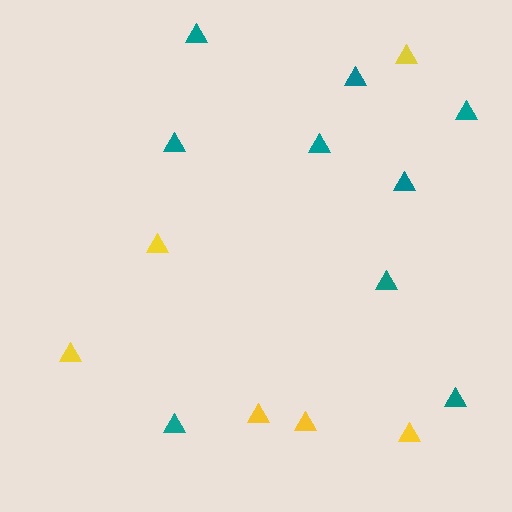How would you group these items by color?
There are 2 groups: one group of teal triangles (9) and one group of yellow triangles (6).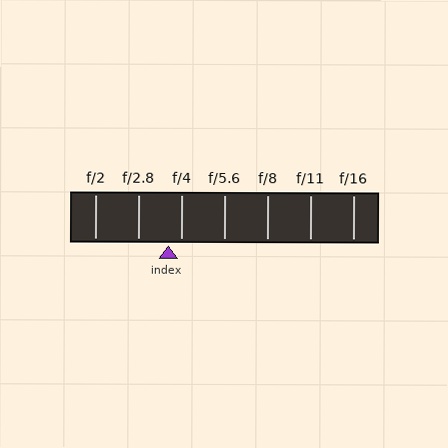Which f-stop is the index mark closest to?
The index mark is closest to f/4.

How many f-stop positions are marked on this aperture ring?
There are 7 f-stop positions marked.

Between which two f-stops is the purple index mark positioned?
The index mark is between f/2.8 and f/4.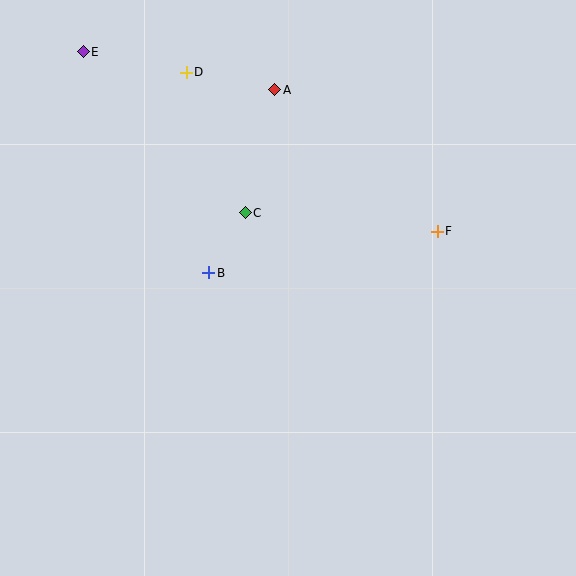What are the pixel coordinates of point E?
Point E is at (83, 52).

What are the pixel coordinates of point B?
Point B is at (209, 273).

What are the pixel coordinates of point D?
Point D is at (186, 72).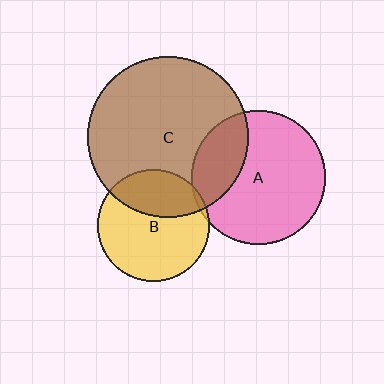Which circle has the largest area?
Circle C (brown).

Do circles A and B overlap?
Yes.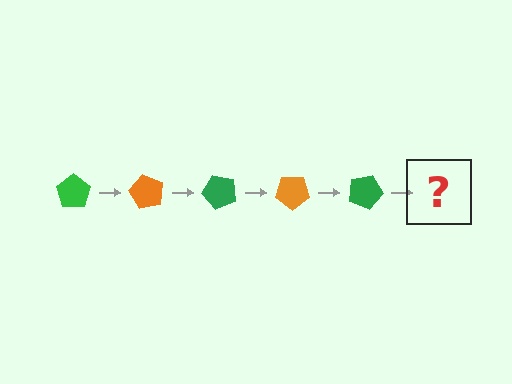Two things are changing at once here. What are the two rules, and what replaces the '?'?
The two rules are that it rotates 60 degrees each step and the color cycles through green and orange. The '?' should be an orange pentagon, rotated 300 degrees from the start.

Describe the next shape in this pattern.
It should be an orange pentagon, rotated 300 degrees from the start.